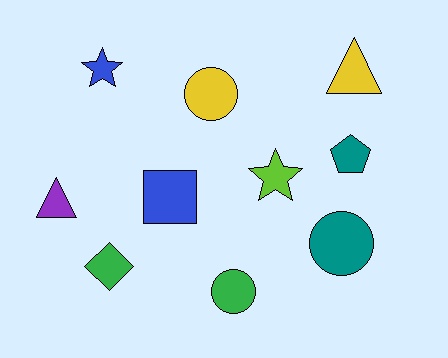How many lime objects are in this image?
There is 1 lime object.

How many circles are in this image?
There are 3 circles.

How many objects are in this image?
There are 10 objects.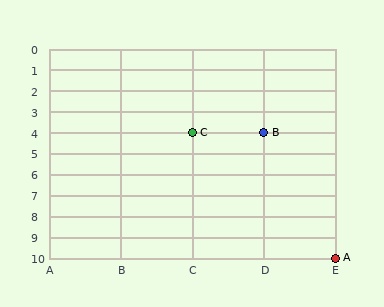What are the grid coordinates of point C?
Point C is at grid coordinates (C, 4).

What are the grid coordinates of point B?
Point B is at grid coordinates (D, 4).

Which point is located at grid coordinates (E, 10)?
Point A is at (E, 10).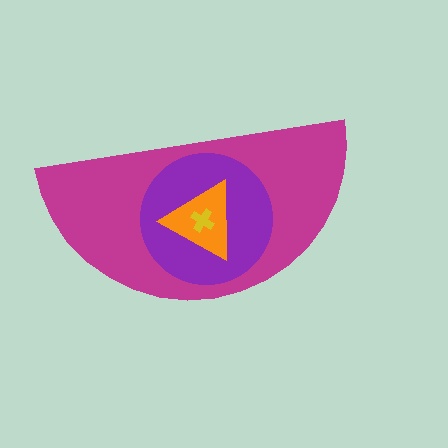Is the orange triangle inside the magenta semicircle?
Yes.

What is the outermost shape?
The magenta semicircle.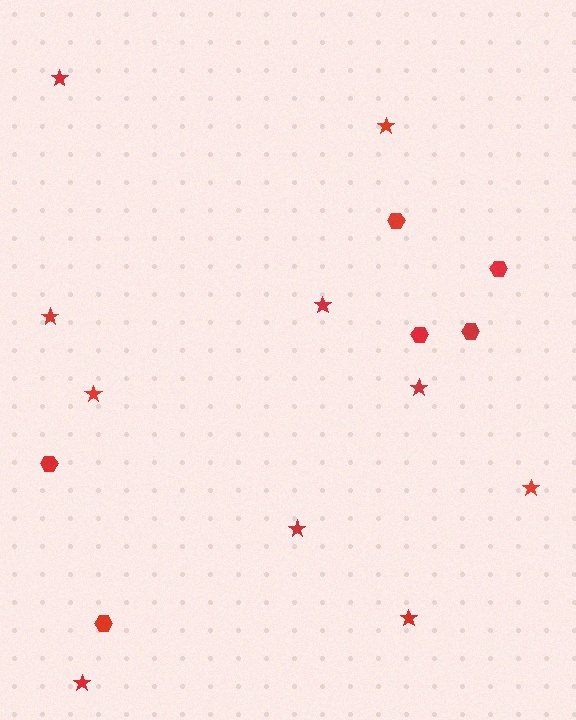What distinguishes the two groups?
There are 2 groups: one group of stars (10) and one group of hexagons (6).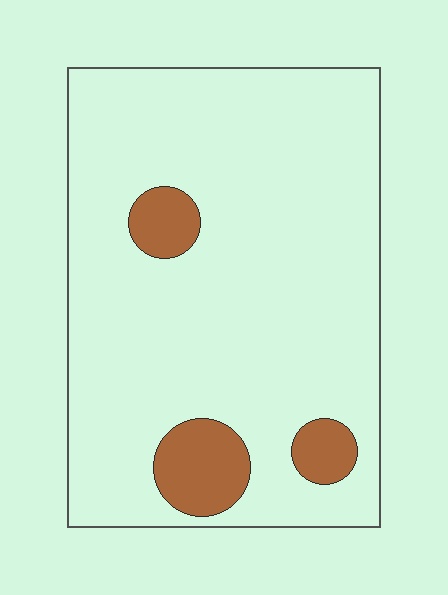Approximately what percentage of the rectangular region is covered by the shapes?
Approximately 10%.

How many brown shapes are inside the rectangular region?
3.